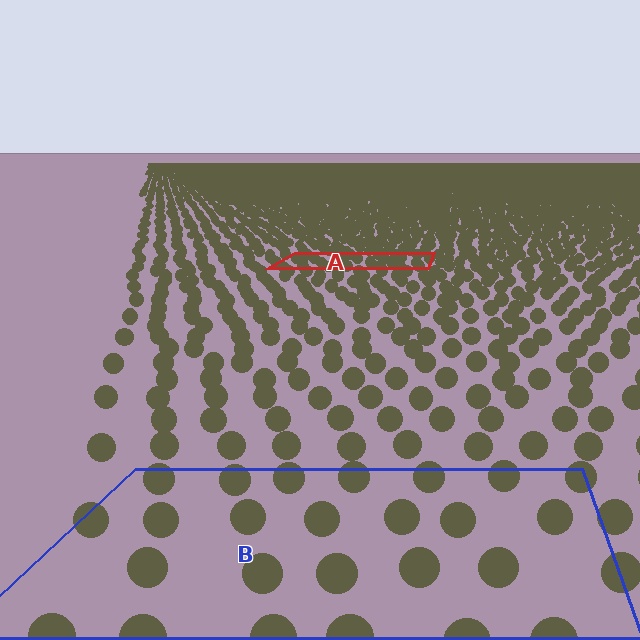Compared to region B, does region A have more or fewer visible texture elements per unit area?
Region A has more texture elements per unit area — they are packed more densely because it is farther away.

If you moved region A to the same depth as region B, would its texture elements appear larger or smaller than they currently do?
They would appear larger. At a closer depth, the same texture elements are projected at a bigger on-screen size.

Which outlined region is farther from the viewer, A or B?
Region A is farther from the viewer — the texture elements inside it appear smaller and more densely packed.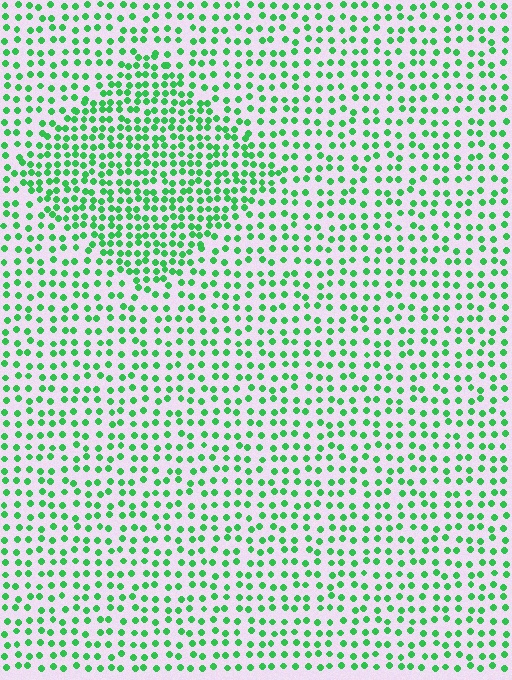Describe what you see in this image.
The image contains small green elements arranged at two different densities. A diamond-shaped region is visible where the elements are more densely packed than the surrounding area.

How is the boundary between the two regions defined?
The boundary is defined by a change in element density (approximately 1.7x ratio). All elements are the same color, size, and shape.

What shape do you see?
I see a diamond.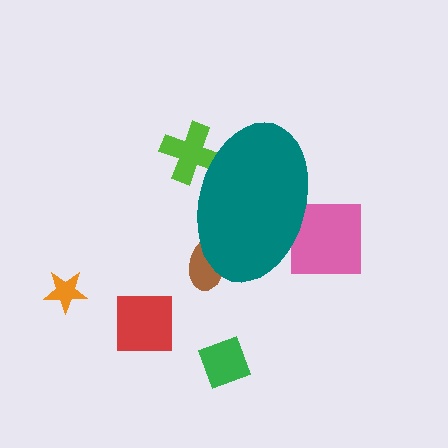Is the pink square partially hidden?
Yes, the pink square is partially hidden behind the teal ellipse.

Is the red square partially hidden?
No, the red square is fully visible.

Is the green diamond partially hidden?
No, the green diamond is fully visible.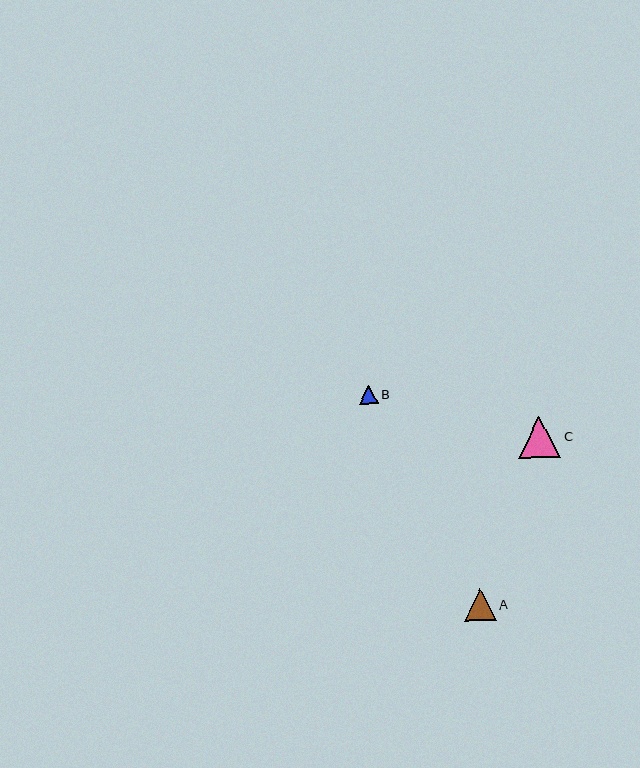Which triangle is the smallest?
Triangle B is the smallest with a size of approximately 19 pixels.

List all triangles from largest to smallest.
From largest to smallest: C, A, B.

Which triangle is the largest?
Triangle C is the largest with a size of approximately 42 pixels.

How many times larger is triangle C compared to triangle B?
Triangle C is approximately 2.2 times the size of triangle B.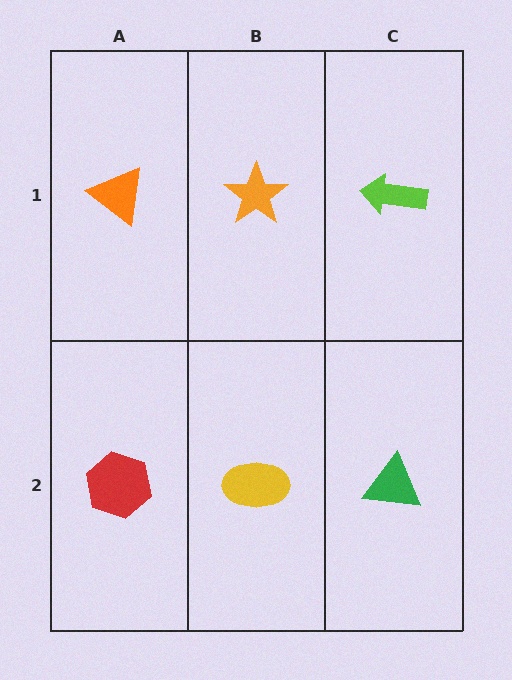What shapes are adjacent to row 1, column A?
A red hexagon (row 2, column A), an orange star (row 1, column B).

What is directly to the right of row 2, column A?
A yellow ellipse.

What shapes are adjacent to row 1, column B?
A yellow ellipse (row 2, column B), an orange triangle (row 1, column A), a lime arrow (row 1, column C).